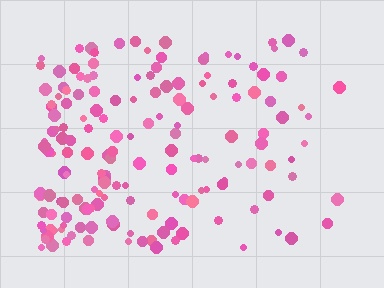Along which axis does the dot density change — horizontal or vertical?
Horizontal.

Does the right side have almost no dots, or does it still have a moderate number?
Still a moderate number, just noticeably fewer than the left.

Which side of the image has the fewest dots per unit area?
The right.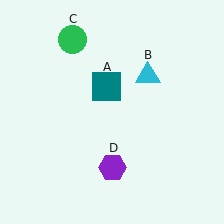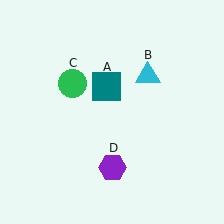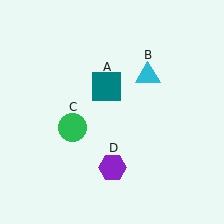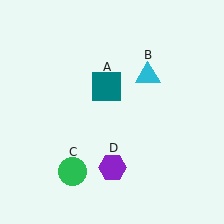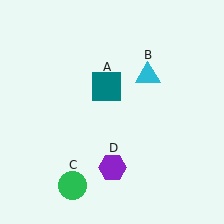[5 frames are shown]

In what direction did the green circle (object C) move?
The green circle (object C) moved down.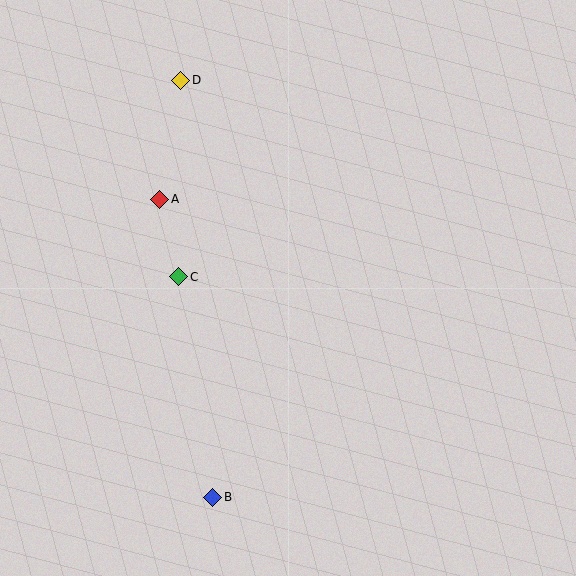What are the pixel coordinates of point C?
Point C is at (179, 277).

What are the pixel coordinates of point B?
Point B is at (213, 497).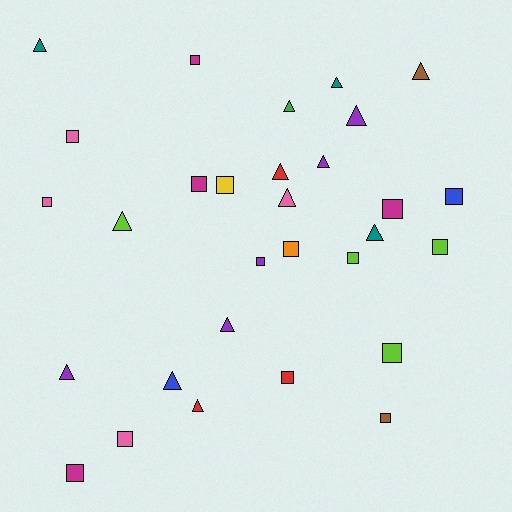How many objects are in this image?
There are 30 objects.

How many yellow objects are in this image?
There is 1 yellow object.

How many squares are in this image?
There are 16 squares.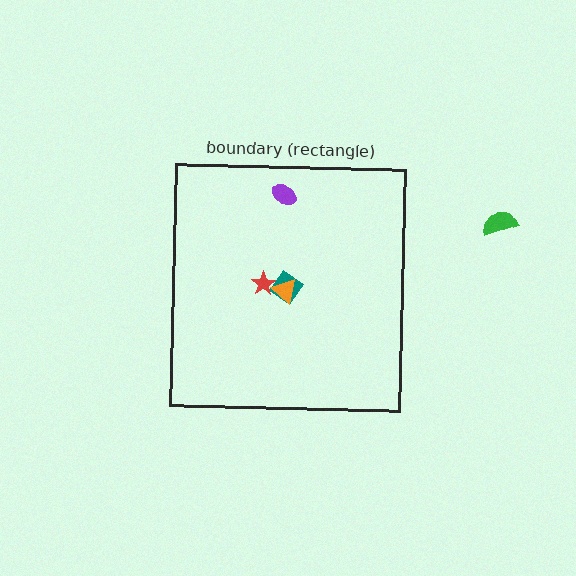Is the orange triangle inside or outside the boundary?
Inside.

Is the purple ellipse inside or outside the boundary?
Inside.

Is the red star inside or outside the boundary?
Inside.